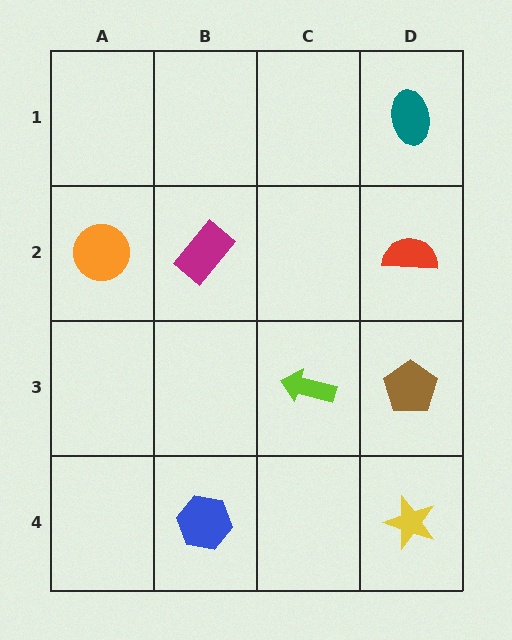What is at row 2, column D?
A red semicircle.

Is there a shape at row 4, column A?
No, that cell is empty.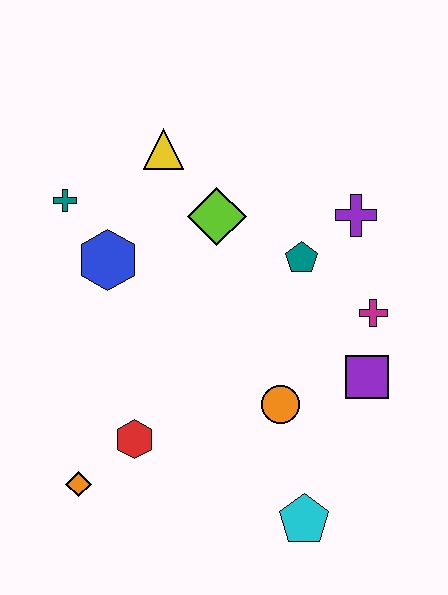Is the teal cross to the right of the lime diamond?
No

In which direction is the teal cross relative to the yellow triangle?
The teal cross is to the left of the yellow triangle.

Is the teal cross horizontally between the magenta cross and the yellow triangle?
No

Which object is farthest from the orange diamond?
The purple cross is farthest from the orange diamond.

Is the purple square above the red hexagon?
Yes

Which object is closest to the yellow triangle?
The lime diamond is closest to the yellow triangle.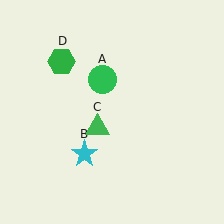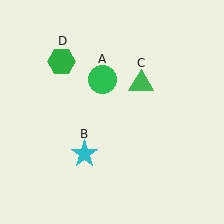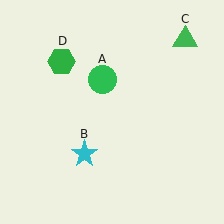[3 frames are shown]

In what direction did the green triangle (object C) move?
The green triangle (object C) moved up and to the right.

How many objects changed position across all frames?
1 object changed position: green triangle (object C).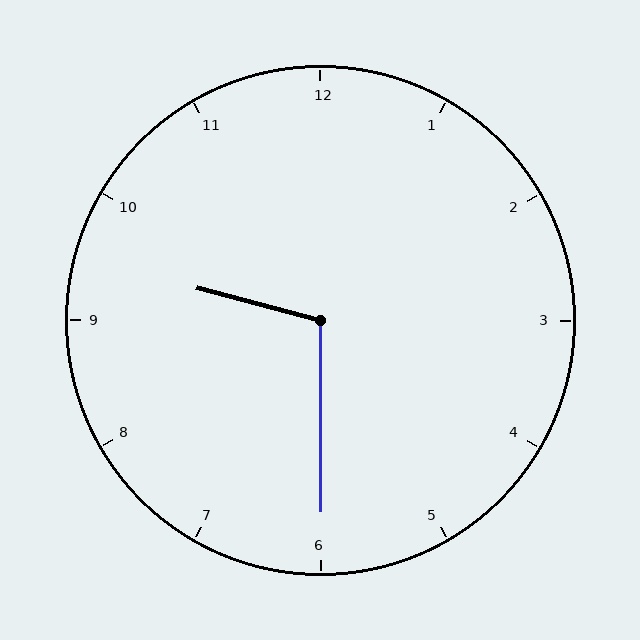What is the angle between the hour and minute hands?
Approximately 105 degrees.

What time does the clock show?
9:30.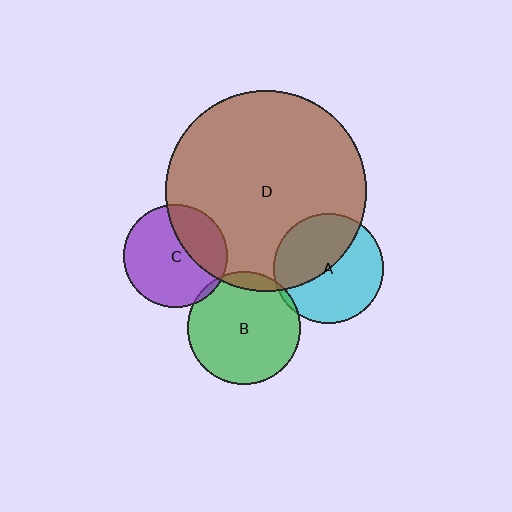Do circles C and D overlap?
Yes.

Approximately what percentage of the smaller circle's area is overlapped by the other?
Approximately 35%.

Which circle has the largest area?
Circle D (brown).